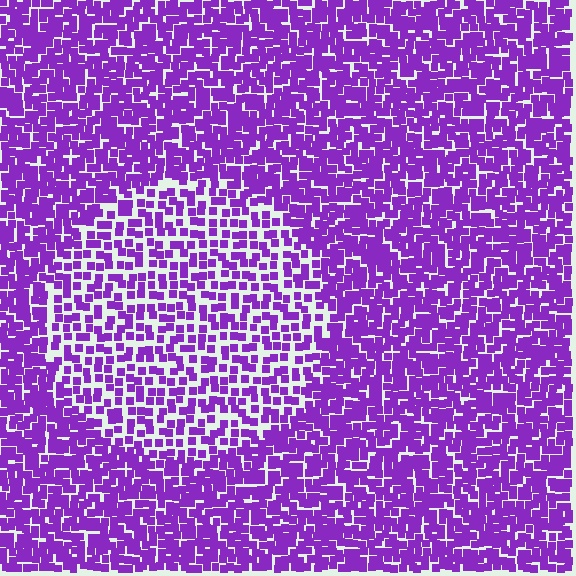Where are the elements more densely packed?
The elements are more densely packed outside the circle boundary.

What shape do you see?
I see a circle.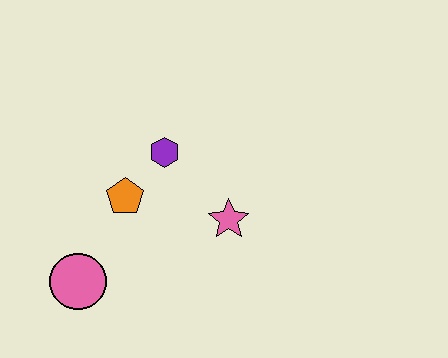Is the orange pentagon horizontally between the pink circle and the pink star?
Yes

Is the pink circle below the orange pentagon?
Yes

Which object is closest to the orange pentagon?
The purple hexagon is closest to the orange pentagon.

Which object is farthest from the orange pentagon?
The pink star is farthest from the orange pentagon.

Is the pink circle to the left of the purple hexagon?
Yes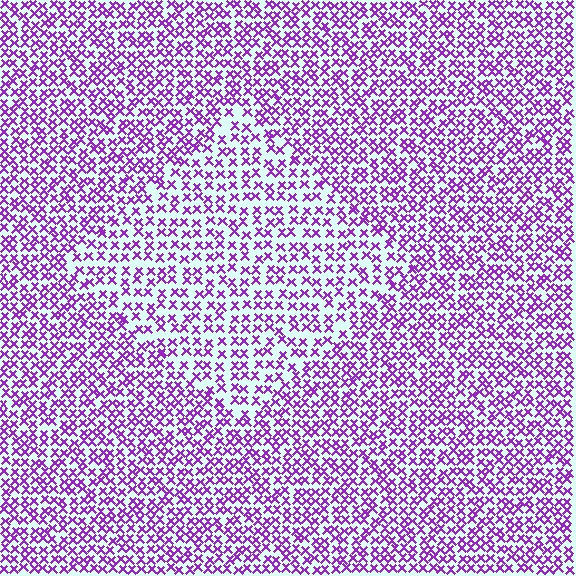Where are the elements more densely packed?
The elements are more densely packed outside the diamond boundary.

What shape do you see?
I see a diamond.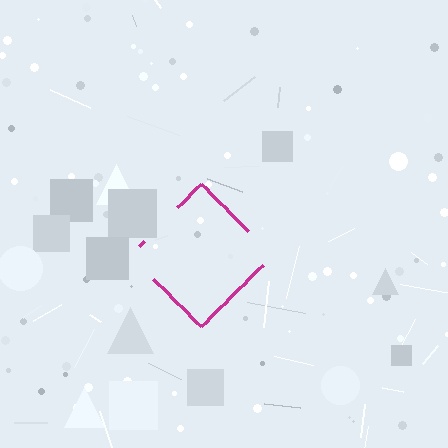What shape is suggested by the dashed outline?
The dashed outline suggests a diamond.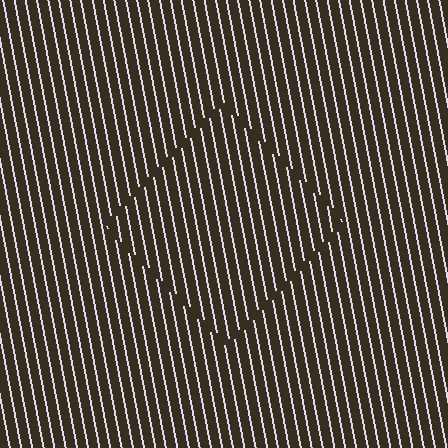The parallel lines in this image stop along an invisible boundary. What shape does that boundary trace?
An illusory square. The interior of the shape contains the same grating, shifted by half a period — the contour is defined by the phase discontinuity where line-ends from the inner and outer gratings abut.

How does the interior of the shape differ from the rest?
The interior of the shape contains the same grating, shifted by half a period — the contour is defined by the phase discontinuity where line-ends from the inner and outer gratings abut.